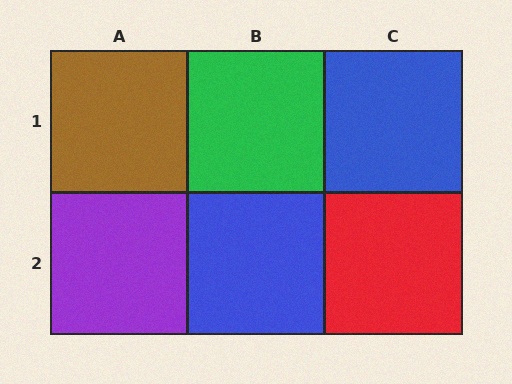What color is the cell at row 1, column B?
Green.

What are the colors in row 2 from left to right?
Purple, blue, red.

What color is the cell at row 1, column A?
Brown.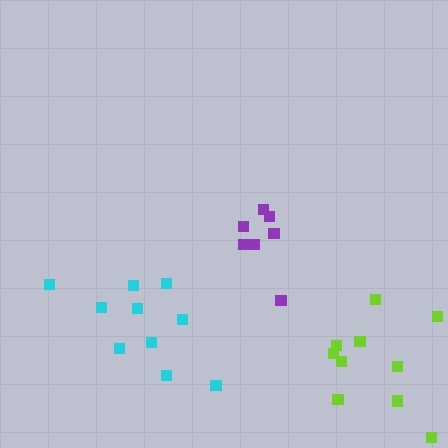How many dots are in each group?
Group 1: 10 dots, Group 2: 7 dots, Group 3: 10 dots (27 total).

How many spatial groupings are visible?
There are 3 spatial groupings.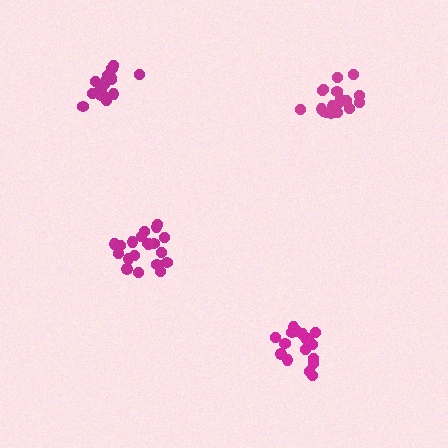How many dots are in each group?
Group 1: 19 dots, Group 2: 17 dots, Group 3: 19 dots, Group 4: 20 dots (75 total).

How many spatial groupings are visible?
There are 4 spatial groupings.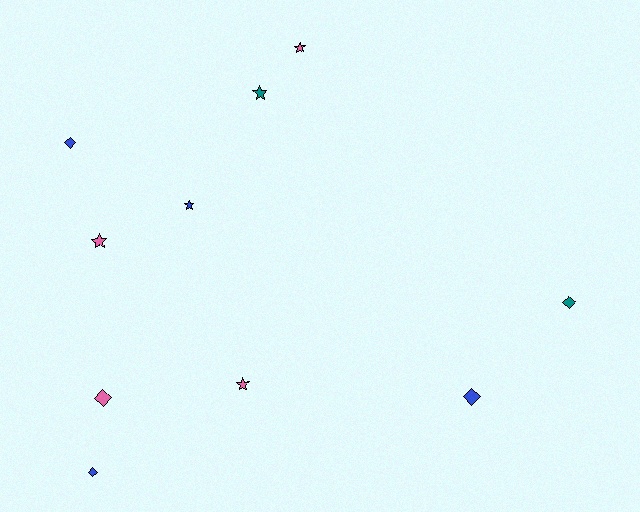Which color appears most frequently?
Pink, with 4 objects.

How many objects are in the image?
There are 10 objects.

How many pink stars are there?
There are 3 pink stars.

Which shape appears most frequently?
Star, with 5 objects.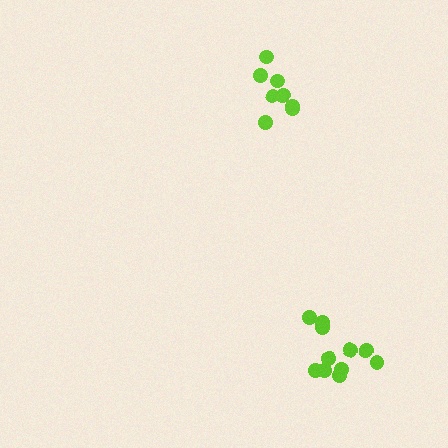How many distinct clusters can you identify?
There are 2 distinct clusters.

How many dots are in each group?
Group 1: 8 dots, Group 2: 11 dots (19 total).